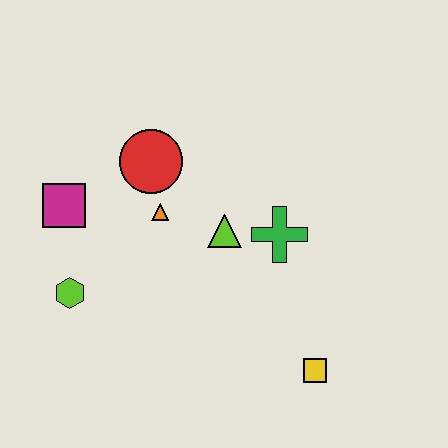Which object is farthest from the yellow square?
The magenta square is farthest from the yellow square.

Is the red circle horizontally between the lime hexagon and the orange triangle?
Yes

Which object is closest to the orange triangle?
The red circle is closest to the orange triangle.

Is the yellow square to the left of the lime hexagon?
No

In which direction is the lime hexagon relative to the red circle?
The lime hexagon is below the red circle.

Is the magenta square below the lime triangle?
No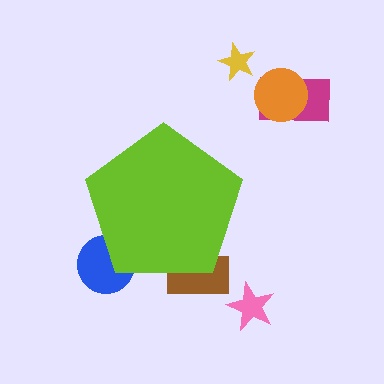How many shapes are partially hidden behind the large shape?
2 shapes are partially hidden.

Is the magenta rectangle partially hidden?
No, the magenta rectangle is fully visible.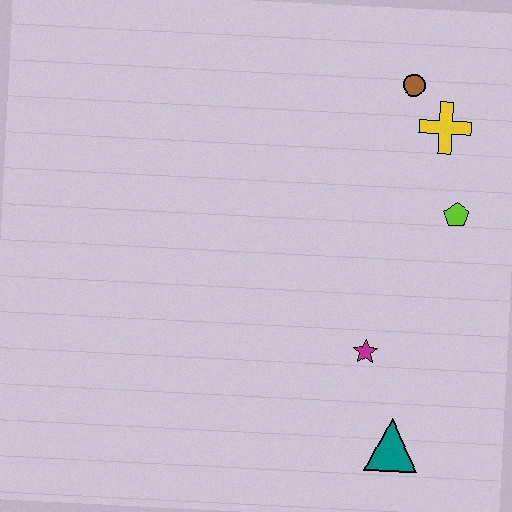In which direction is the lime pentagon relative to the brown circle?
The lime pentagon is below the brown circle.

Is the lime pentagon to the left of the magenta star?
No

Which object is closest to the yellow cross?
The brown circle is closest to the yellow cross.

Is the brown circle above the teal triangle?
Yes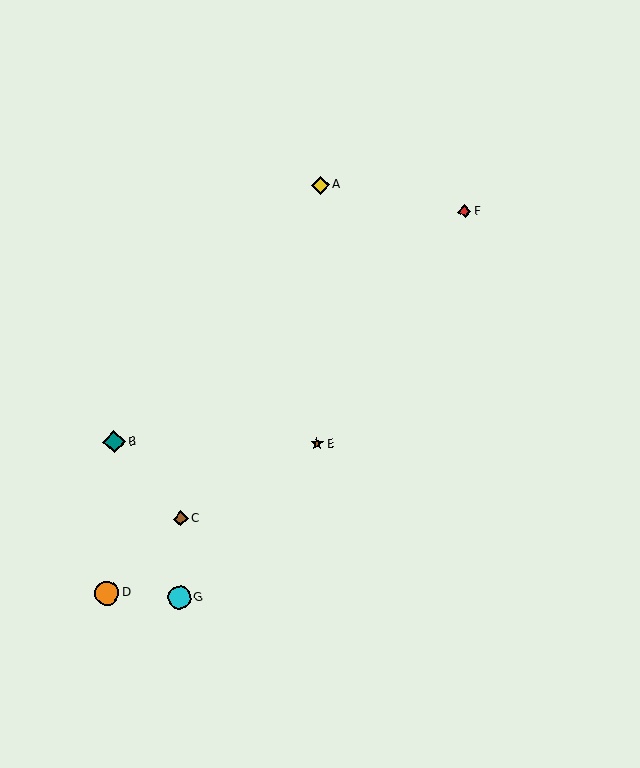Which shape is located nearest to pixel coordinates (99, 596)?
The orange circle (labeled D) at (107, 593) is nearest to that location.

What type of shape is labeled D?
Shape D is an orange circle.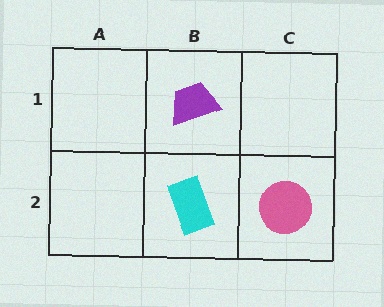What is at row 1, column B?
A purple trapezoid.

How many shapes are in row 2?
2 shapes.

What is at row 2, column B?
A cyan rectangle.